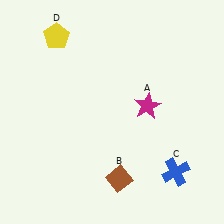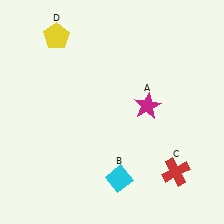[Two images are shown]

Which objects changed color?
B changed from brown to cyan. C changed from blue to red.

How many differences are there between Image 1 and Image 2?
There are 2 differences between the two images.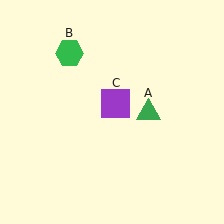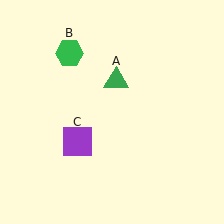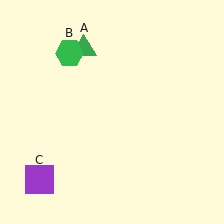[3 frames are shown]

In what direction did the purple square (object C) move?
The purple square (object C) moved down and to the left.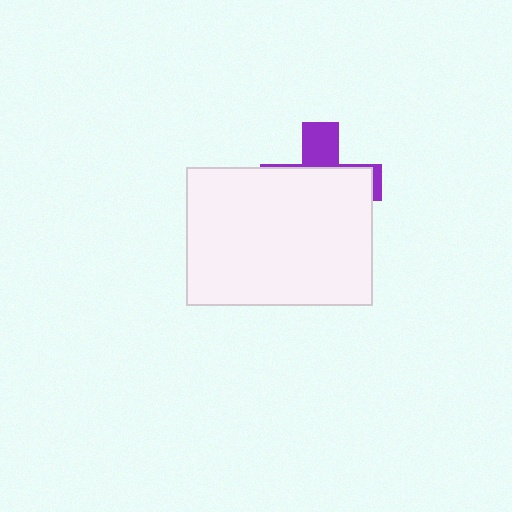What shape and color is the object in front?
The object in front is a white rectangle.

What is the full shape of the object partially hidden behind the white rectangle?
The partially hidden object is a purple cross.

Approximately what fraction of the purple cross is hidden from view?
Roughly 70% of the purple cross is hidden behind the white rectangle.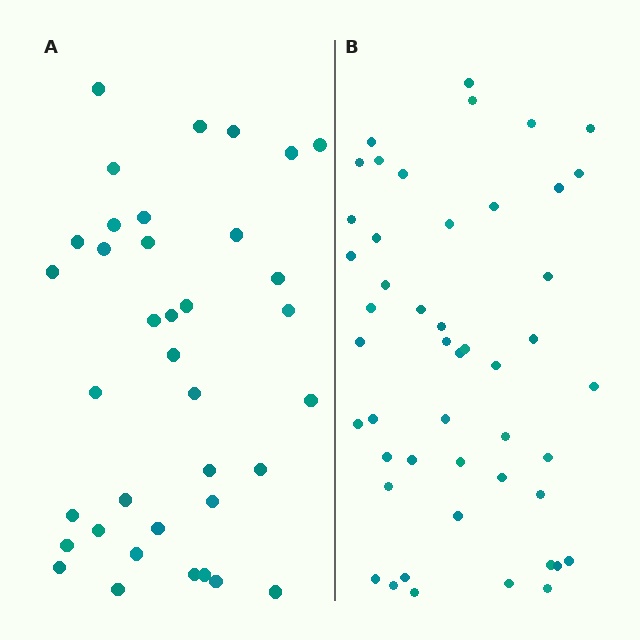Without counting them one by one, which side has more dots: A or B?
Region B (the right region) has more dots.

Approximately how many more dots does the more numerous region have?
Region B has roughly 12 or so more dots than region A.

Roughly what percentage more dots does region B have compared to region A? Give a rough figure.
About 30% more.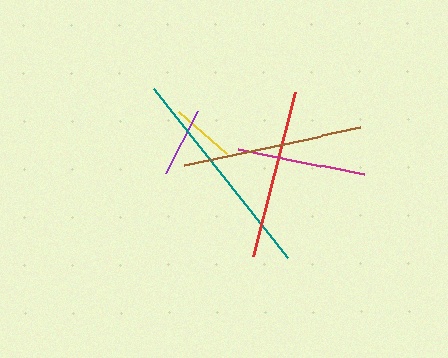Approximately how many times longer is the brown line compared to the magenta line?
The brown line is approximately 1.4 times the length of the magenta line.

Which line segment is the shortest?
The yellow line is the shortest at approximately 63 pixels.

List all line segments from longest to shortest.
From longest to shortest: teal, brown, red, magenta, purple, yellow.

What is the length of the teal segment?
The teal segment is approximately 216 pixels long.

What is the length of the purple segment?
The purple segment is approximately 70 pixels long.